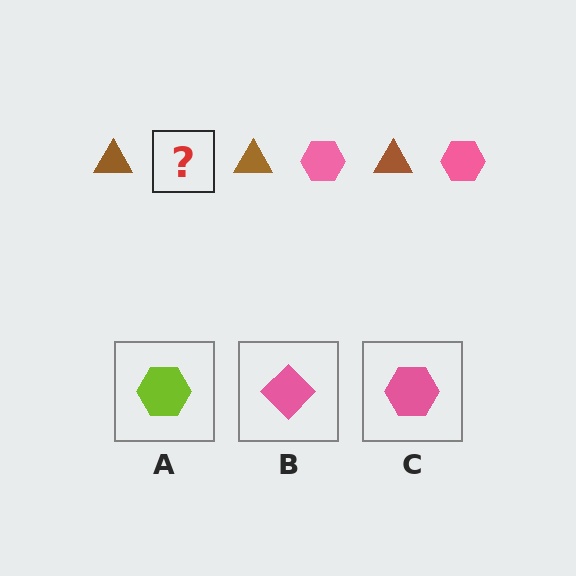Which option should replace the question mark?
Option C.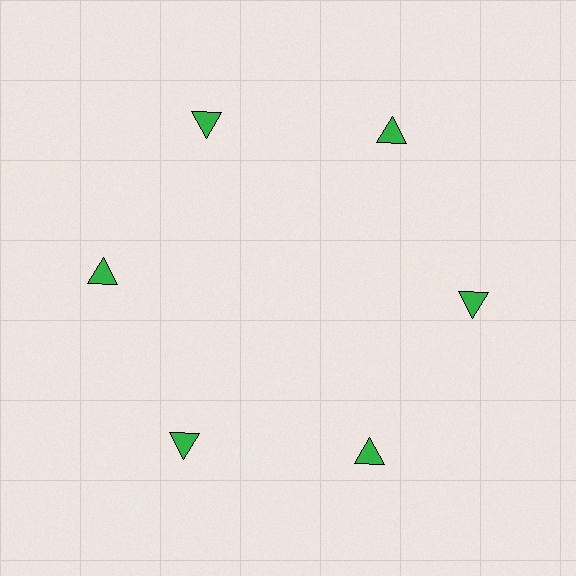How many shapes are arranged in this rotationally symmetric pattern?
There are 6 shapes, arranged in 6 groups of 1.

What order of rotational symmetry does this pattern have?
This pattern has 6-fold rotational symmetry.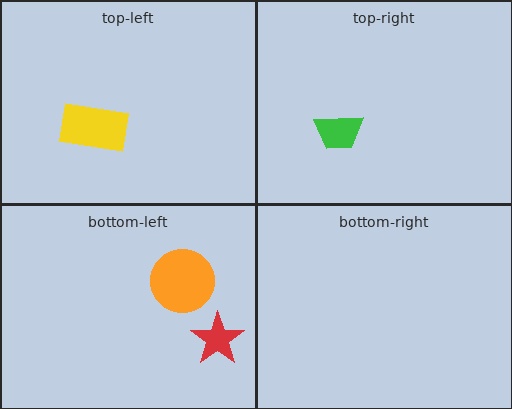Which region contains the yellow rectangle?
The top-left region.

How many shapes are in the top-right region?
1.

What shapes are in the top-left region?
The yellow rectangle.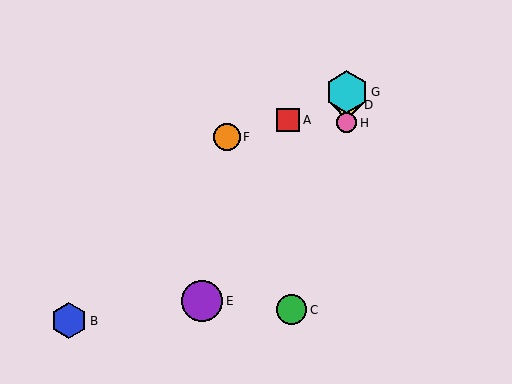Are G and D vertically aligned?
Yes, both are at x≈347.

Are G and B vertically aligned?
No, G is at x≈347 and B is at x≈69.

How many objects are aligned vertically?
3 objects (D, G, H) are aligned vertically.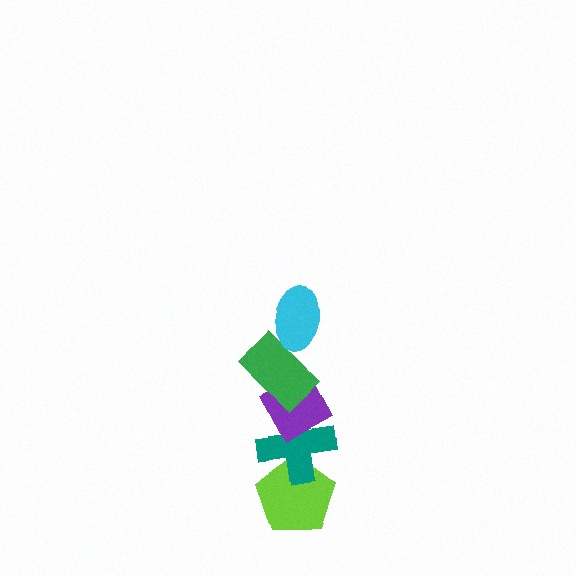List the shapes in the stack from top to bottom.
From top to bottom: the cyan ellipse, the green rectangle, the purple diamond, the teal cross, the lime pentagon.